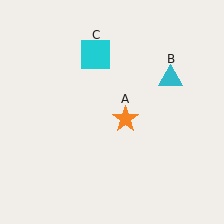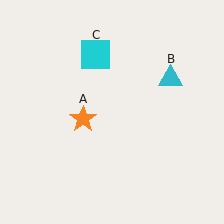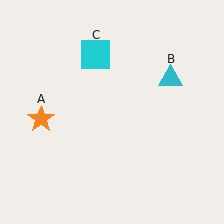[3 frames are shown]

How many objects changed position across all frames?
1 object changed position: orange star (object A).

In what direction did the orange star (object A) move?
The orange star (object A) moved left.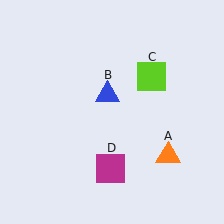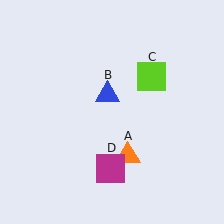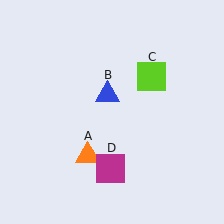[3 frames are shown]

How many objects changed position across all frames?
1 object changed position: orange triangle (object A).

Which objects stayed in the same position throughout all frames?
Blue triangle (object B) and lime square (object C) and magenta square (object D) remained stationary.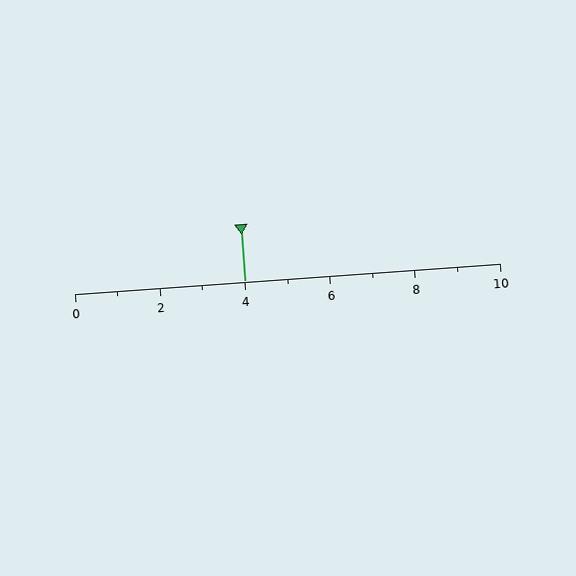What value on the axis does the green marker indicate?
The marker indicates approximately 4.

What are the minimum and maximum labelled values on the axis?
The axis runs from 0 to 10.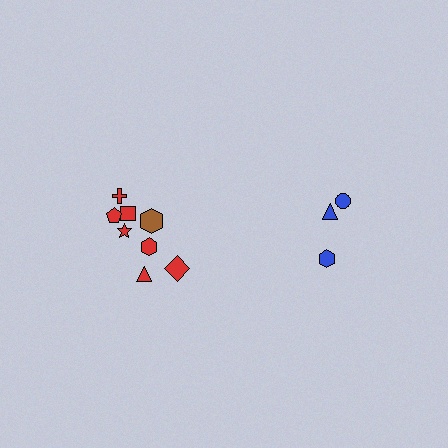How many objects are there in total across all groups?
There are 11 objects.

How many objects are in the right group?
There are 3 objects.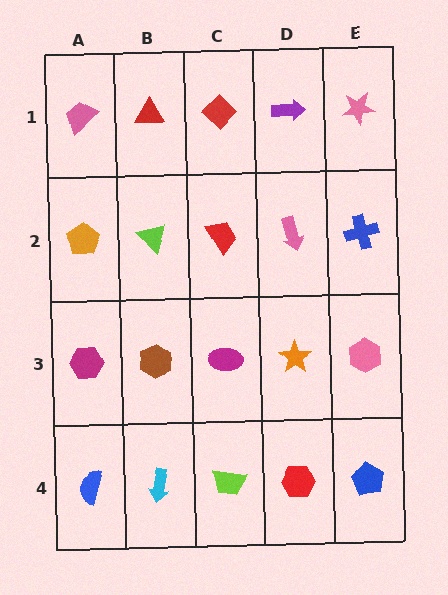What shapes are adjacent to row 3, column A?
An orange pentagon (row 2, column A), a blue semicircle (row 4, column A), a brown hexagon (row 3, column B).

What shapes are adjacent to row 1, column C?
A red trapezoid (row 2, column C), a red triangle (row 1, column B), a purple arrow (row 1, column D).